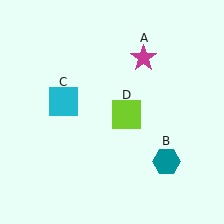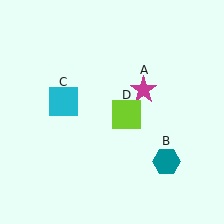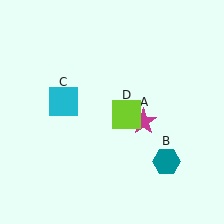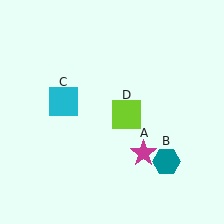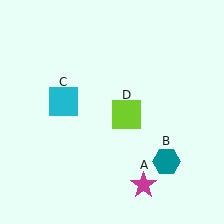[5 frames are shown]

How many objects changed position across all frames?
1 object changed position: magenta star (object A).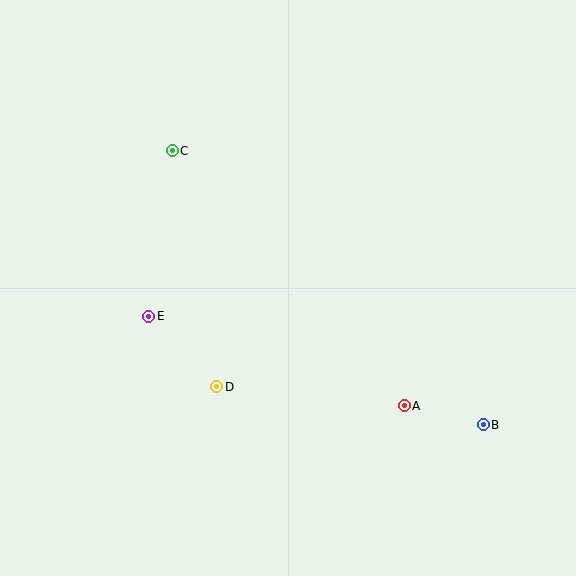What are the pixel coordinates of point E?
Point E is at (149, 316).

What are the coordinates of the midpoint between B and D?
The midpoint between B and D is at (350, 406).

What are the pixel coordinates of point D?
Point D is at (217, 387).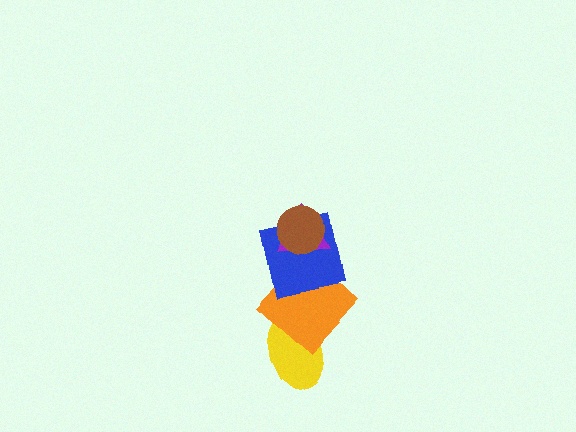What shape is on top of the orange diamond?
The blue square is on top of the orange diamond.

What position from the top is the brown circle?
The brown circle is 1st from the top.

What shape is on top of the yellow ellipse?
The orange diamond is on top of the yellow ellipse.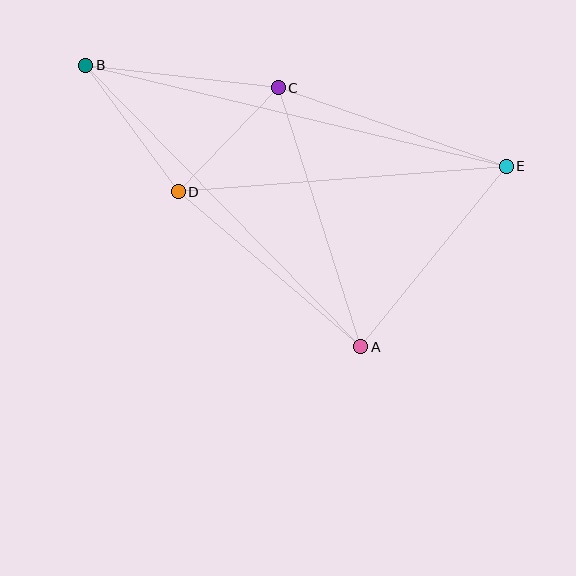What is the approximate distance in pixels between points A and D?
The distance between A and D is approximately 240 pixels.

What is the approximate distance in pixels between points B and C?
The distance between B and C is approximately 194 pixels.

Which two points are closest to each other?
Points C and D are closest to each other.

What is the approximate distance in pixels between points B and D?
The distance between B and D is approximately 156 pixels.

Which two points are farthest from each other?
Points B and E are farthest from each other.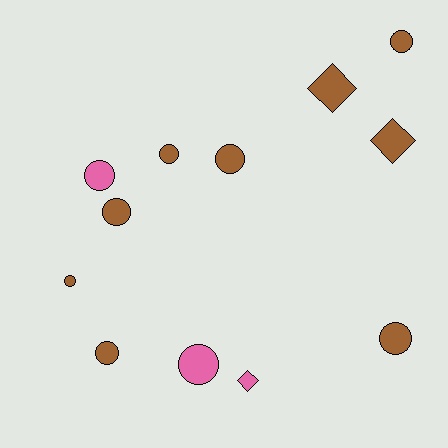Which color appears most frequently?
Brown, with 9 objects.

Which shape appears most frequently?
Circle, with 9 objects.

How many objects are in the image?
There are 12 objects.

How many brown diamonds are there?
There are 2 brown diamonds.